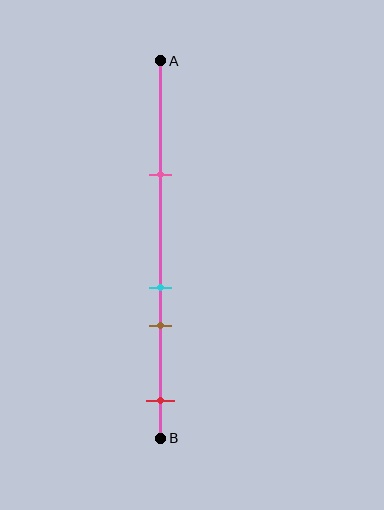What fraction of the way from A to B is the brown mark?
The brown mark is approximately 70% (0.7) of the way from A to B.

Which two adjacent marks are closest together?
The cyan and brown marks are the closest adjacent pair.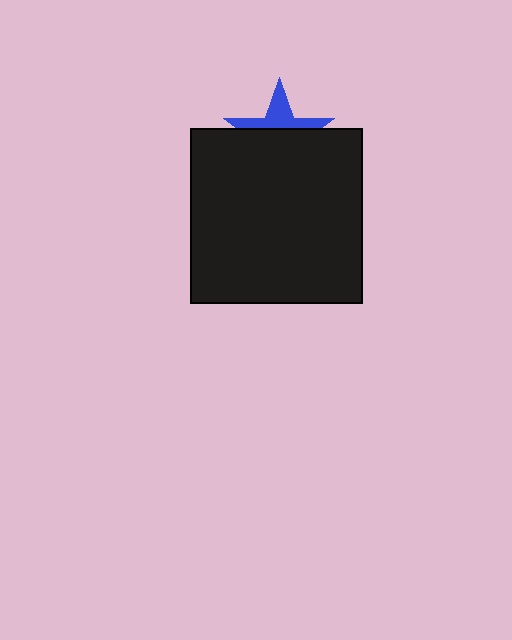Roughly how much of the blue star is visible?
A small part of it is visible (roughly 38%).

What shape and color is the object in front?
The object in front is a black rectangle.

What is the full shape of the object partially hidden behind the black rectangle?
The partially hidden object is a blue star.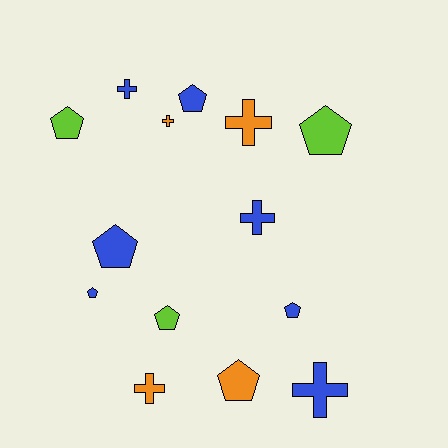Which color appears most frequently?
Blue, with 7 objects.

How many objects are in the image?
There are 14 objects.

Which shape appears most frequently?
Pentagon, with 8 objects.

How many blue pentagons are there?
There are 4 blue pentagons.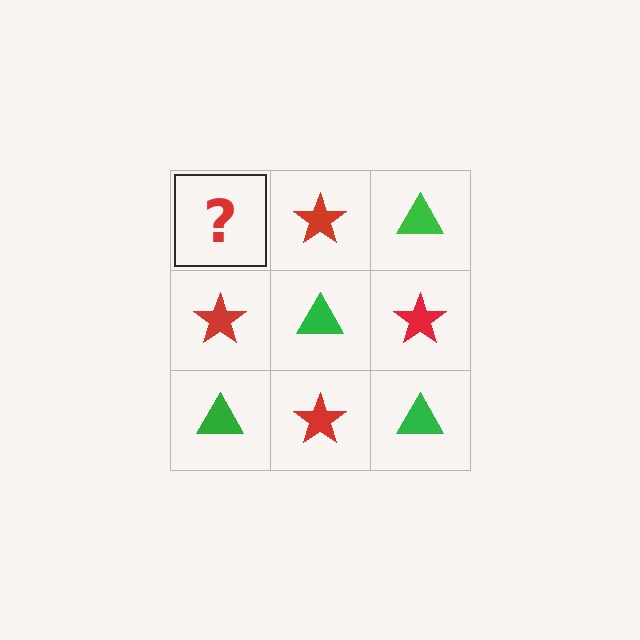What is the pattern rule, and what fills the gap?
The rule is that it alternates green triangle and red star in a checkerboard pattern. The gap should be filled with a green triangle.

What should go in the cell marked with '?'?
The missing cell should contain a green triangle.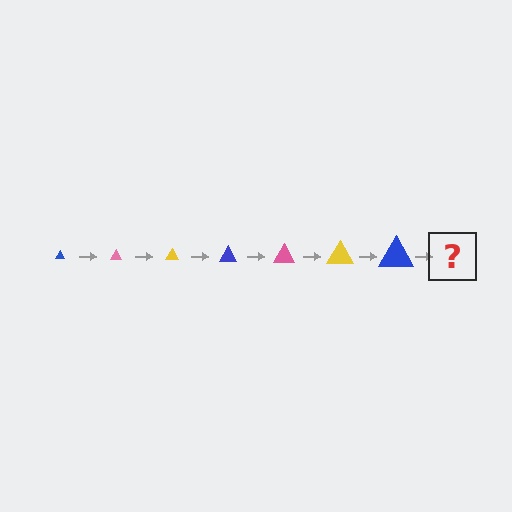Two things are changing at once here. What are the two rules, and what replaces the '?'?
The two rules are that the triangle grows larger each step and the color cycles through blue, pink, and yellow. The '?' should be a pink triangle, larger than the previous one.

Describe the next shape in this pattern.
It should be a pink triangle, larger than the previous one.